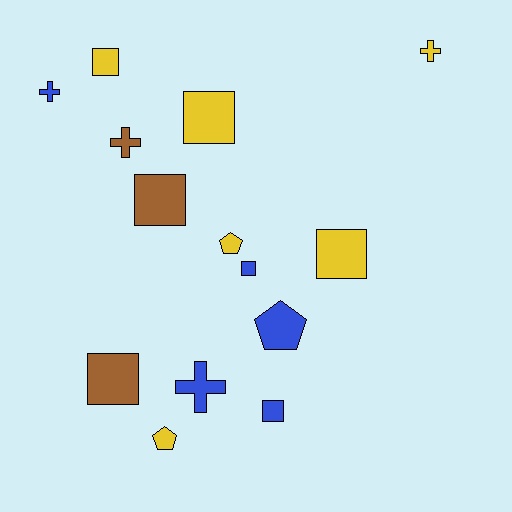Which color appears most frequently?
Yellow, with 6 objects.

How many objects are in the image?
There are 14 objects.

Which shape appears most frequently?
Square, with 7 objects.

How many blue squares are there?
There are 2 blue squares.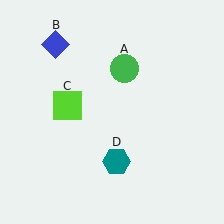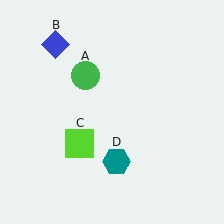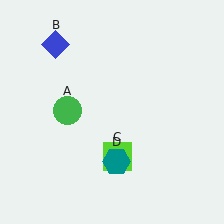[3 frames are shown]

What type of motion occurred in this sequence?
The green circle (object A), lime square (object C) rotated counterclockwise around the center of the scene.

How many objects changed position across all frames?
2 objects changed position: green circle (object A), lime square (object C).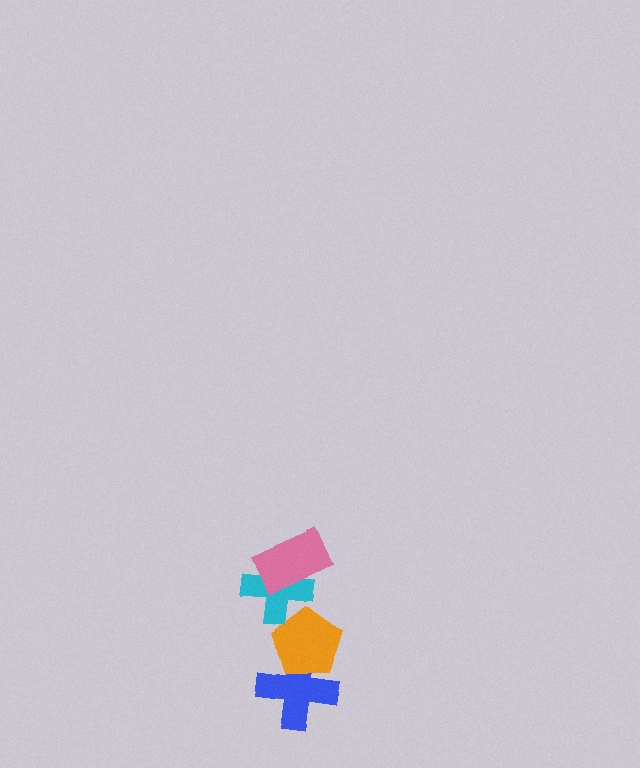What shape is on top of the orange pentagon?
The cyan cross is on top of the orange pentagon.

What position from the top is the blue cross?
The blue cross is 4th from the top.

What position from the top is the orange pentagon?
The orange pentagon is 3rd from the top.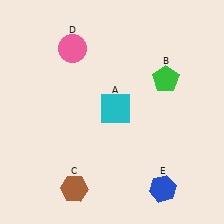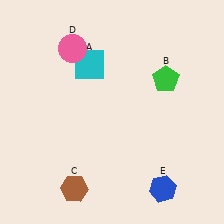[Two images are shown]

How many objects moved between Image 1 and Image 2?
1 object moved between the two images.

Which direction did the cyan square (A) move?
The cyan square (A) moved up.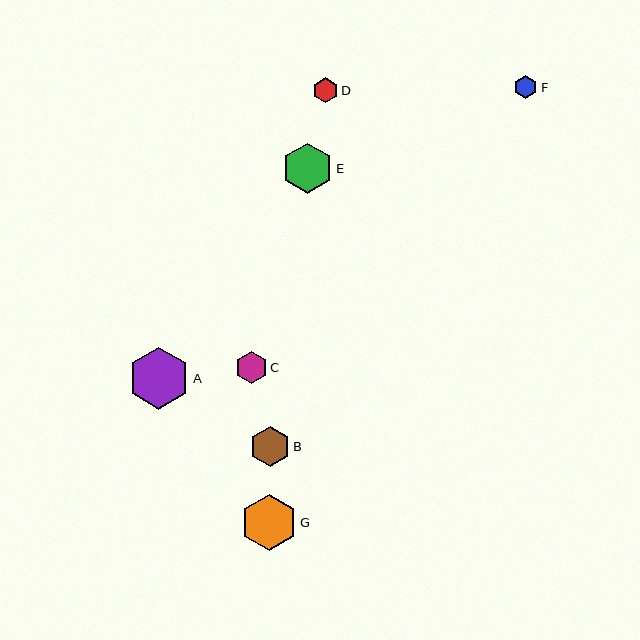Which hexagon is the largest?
Hexagon A is the largest with a size of approximately 61 pixels.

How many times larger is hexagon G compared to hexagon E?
Hexagon G is approximately 1.1 times the size of hexagon E.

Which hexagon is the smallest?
Hexagon F is the smallest with a size of approximately 23 pixels.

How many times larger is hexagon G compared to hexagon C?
Hexagon G is approximately 1.8 times the size of hexagon C.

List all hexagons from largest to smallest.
From largest to smallest: A, G, E, B, C, D, F.